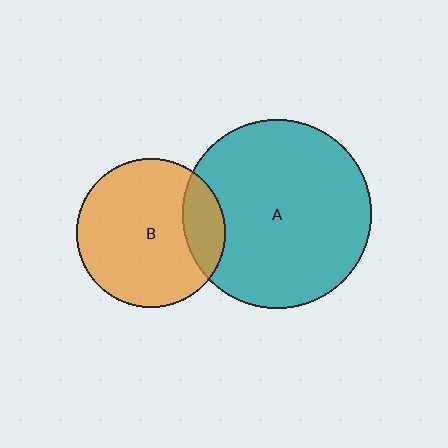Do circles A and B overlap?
Yes.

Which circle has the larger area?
Circle A (teal).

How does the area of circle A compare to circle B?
Approximately 1.6 times.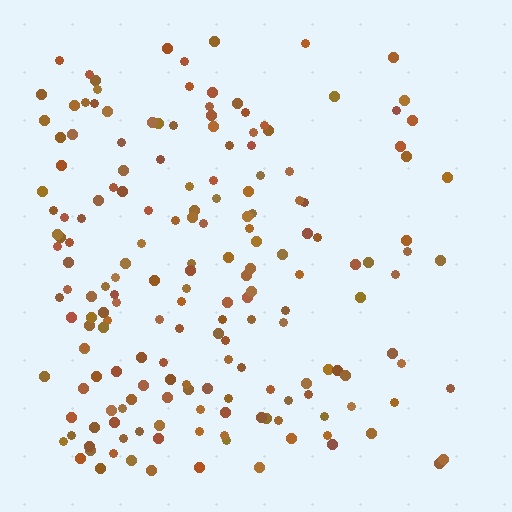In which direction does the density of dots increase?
From right to left, with the left side densest.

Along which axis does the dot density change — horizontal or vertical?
Horizontal.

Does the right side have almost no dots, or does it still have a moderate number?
Still a moderate number, just noticeably fewer than the left.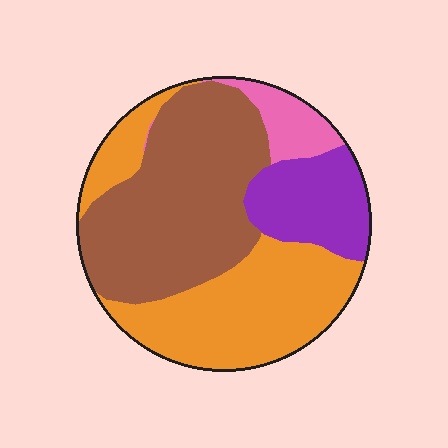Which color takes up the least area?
Pink, at roughly 5%.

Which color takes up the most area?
Brown, at roughly 40%.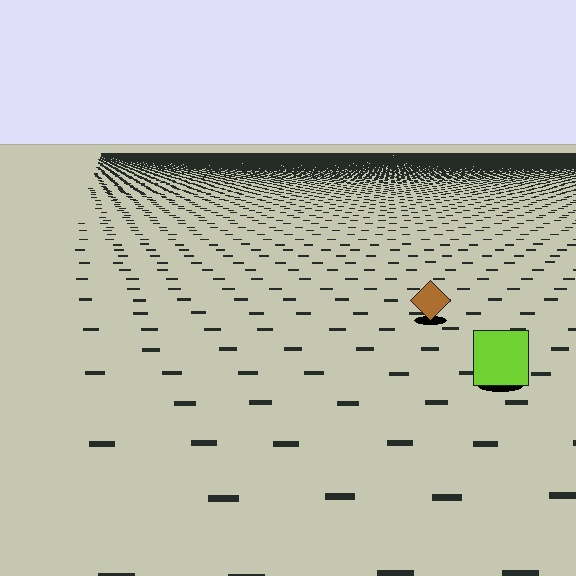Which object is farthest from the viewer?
The brown diamond is farthest from the viewer. It appears smaller and the ground texture around it is denser.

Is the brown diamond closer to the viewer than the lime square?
No. The lime square is closer — you can tell from the texture gradient: the ground texture is coarser near it.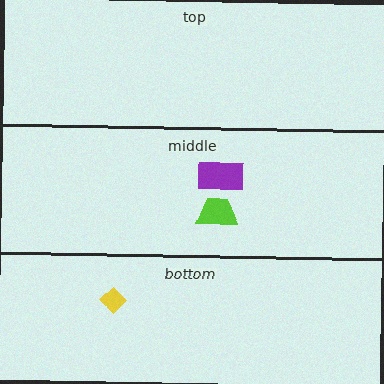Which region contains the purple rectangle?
The middle region.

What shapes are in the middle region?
The purple rectangle, the lime trapezoid.